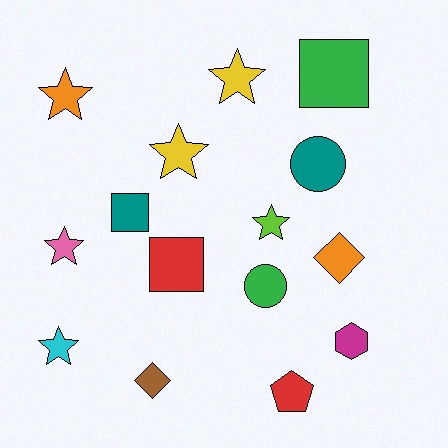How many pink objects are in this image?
There is 1 pink object.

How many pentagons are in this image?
There is 1 pentagon.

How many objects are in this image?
There are 15 objects.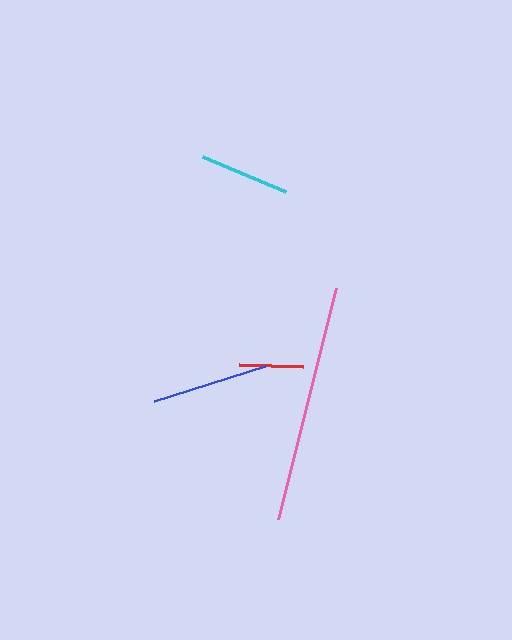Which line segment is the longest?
The pink line is the longest at approximately 239 pixels.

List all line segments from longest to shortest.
From longest to shortest: pink, blue, cyan, red.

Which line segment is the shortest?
The red line is the shortest at approximately 64 pixels.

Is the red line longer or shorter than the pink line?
The pink line is longer than the red line.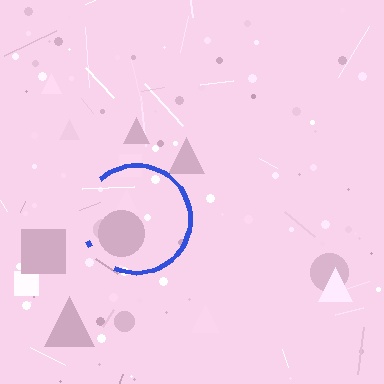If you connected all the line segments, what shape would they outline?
They would outline a circle.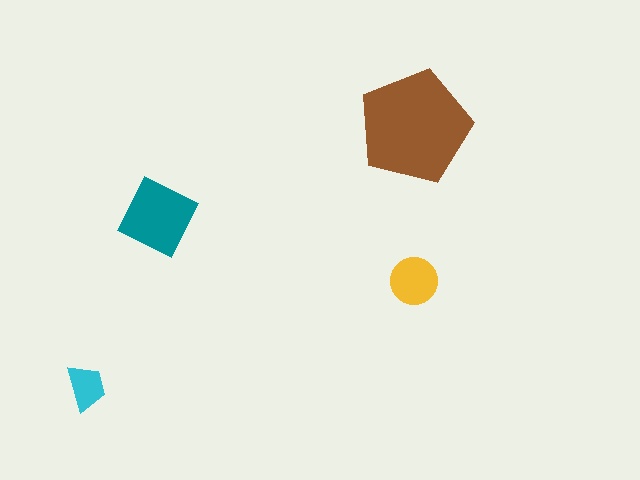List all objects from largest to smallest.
The brown pentagon, the teal diamond, the yellow circle, the cyan trapezoid.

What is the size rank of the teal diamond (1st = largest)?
2nd.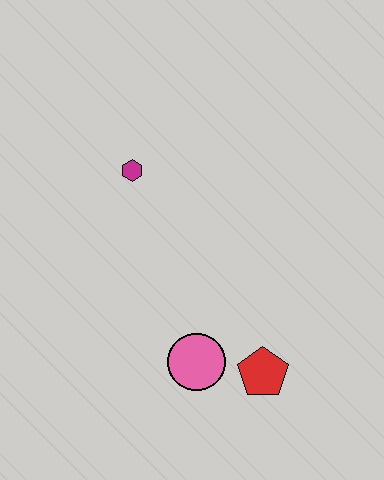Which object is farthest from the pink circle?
The magenta hexagon is farthest from the pink circle.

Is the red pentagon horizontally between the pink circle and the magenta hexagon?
No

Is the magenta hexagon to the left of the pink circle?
Yes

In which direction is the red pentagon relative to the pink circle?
The red pentagon is to the right of the pink circle.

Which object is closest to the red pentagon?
The pink circle is closest to the red pentagon.